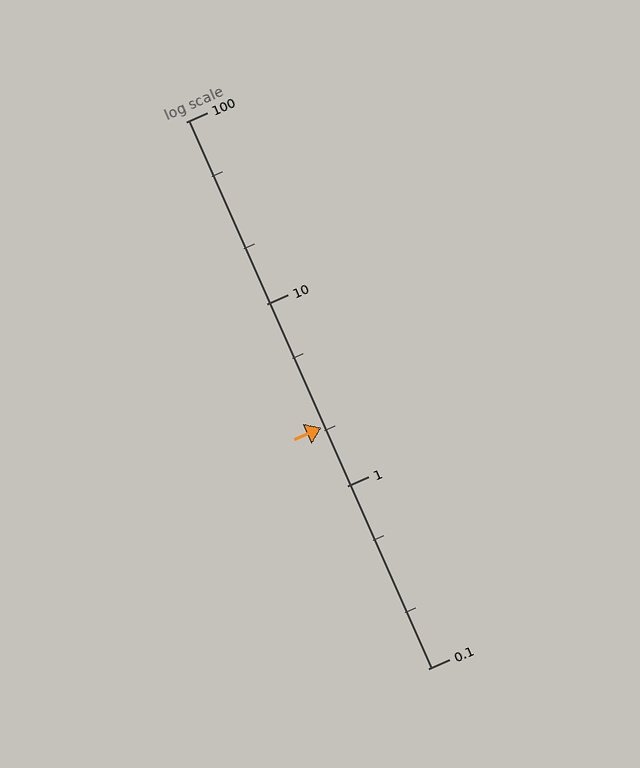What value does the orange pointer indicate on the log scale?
The pointer indicates approximately 2.1.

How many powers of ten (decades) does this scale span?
The scale spans 3 decades, from 0.1 to 100.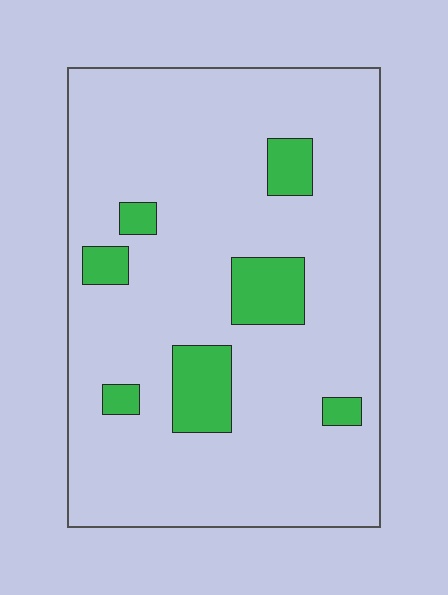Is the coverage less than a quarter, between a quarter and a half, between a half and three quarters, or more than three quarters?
Less than a quarter.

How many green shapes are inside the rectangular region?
7.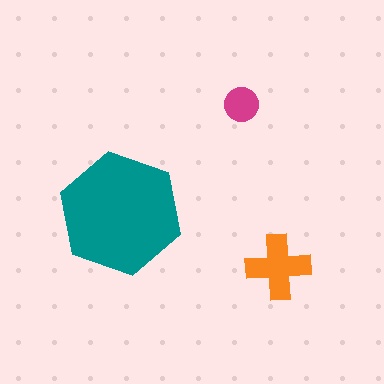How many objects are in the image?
There are 3 objects in the image.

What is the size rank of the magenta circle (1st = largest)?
3rd.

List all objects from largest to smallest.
The teal hexagon, the orange cross, the magenta circle.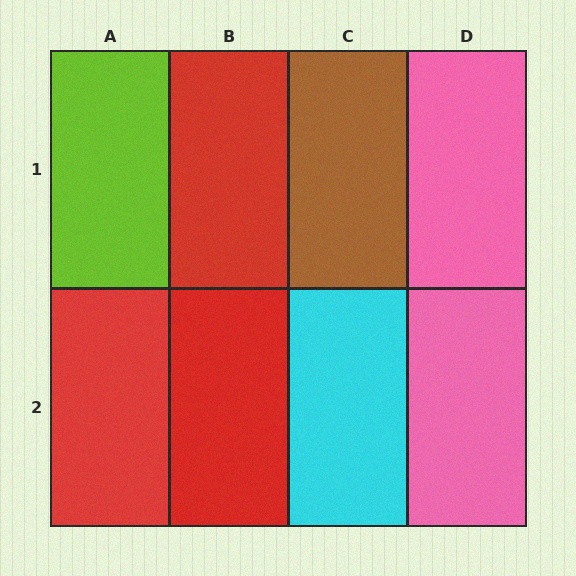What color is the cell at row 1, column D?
Pink.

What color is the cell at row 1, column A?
Lime.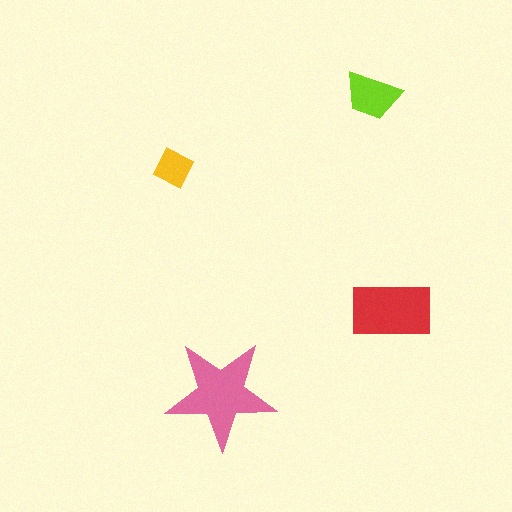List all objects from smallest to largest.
The yellow square, the lime trapezoid, the red rectangle, the pink star.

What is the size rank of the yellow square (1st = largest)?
4th.